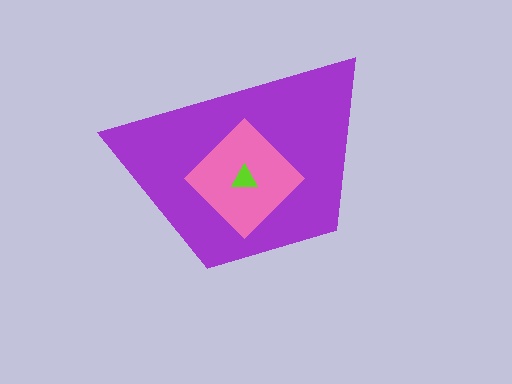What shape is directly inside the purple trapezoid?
The pink diamond.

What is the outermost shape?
The purple trapezoid.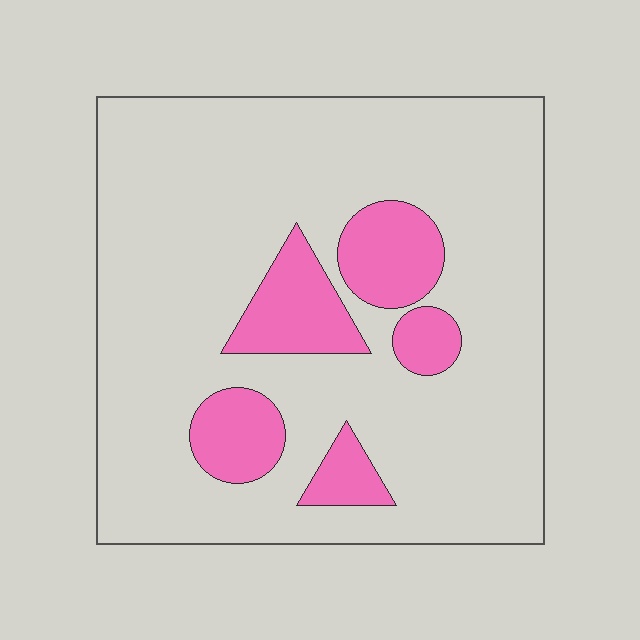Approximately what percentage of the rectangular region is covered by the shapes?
Approximately 15%.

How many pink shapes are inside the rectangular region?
5.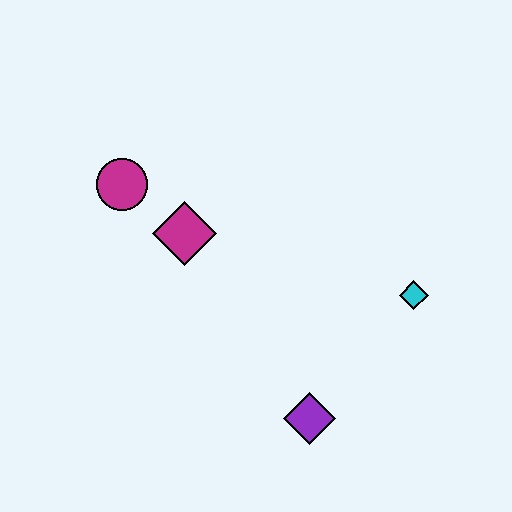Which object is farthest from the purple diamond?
The magenta circle is farthest from the purple diamond.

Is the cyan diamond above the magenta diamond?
No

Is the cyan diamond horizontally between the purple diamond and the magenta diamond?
No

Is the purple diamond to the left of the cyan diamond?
Yes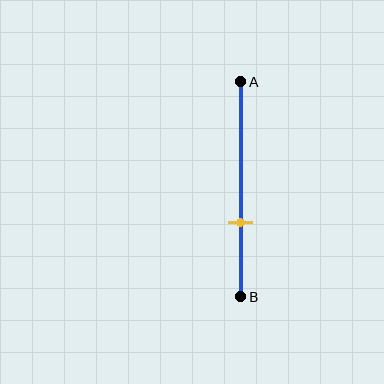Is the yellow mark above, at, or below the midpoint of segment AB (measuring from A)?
The yellow mark is below the midpoint of segment AB.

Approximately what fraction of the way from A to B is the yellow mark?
The yellow mark is approximately 65% of the way from A to B.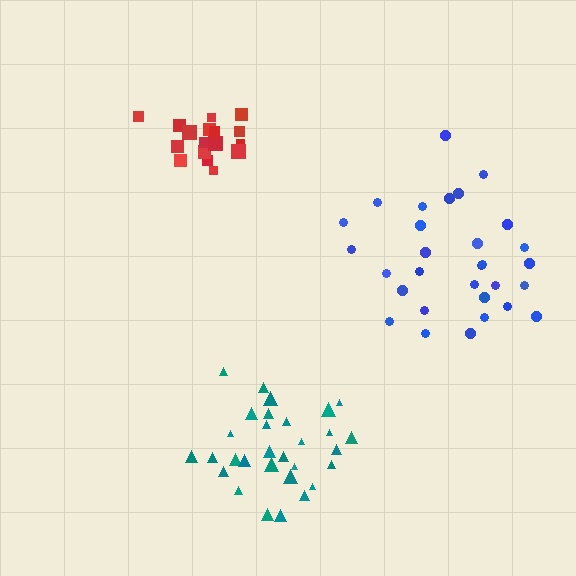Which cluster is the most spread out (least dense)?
Blue.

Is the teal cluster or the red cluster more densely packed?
Red.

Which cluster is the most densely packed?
Red.